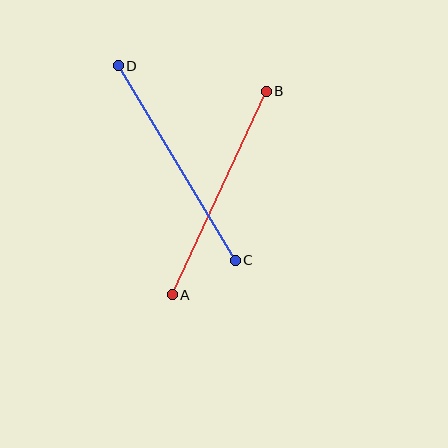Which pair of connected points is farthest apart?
Points C and D are farthest apart.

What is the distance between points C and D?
The distance is approximately 227 pixels.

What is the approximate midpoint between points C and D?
The midpoint is at approximately (177, 163) pixels.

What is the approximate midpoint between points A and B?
The midpoint is at approximately (219, 193) pixels.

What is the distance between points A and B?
The distance is approximately 224 pixels.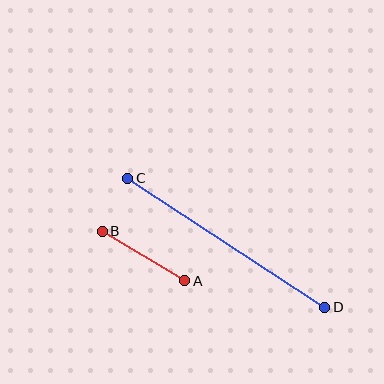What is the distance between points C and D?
The distance is approximately 236 pixels.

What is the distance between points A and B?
The distance is approximately 96 pixels.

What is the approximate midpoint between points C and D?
The midpoint is at approximately (226, 243) pixels.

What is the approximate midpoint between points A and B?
The midpoint is at approximately (143, 256) pixels.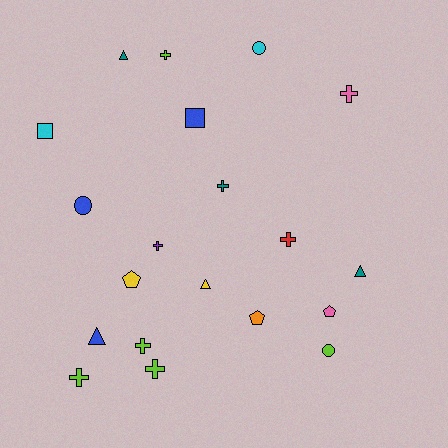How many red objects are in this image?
There is 1 red object.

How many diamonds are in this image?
There are no diamonds.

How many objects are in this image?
There are 20 objects.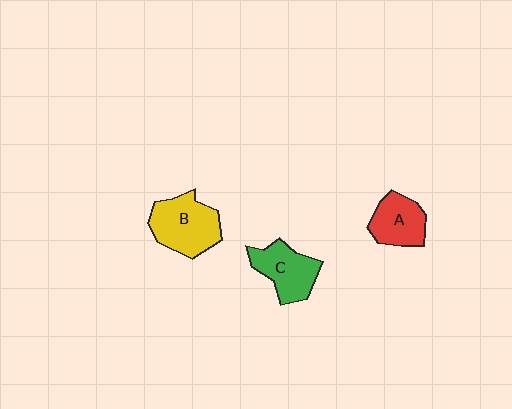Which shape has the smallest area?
Shape A (red).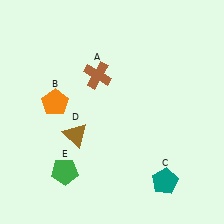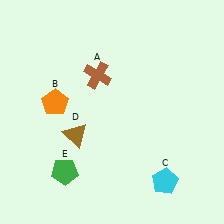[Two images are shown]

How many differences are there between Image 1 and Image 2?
There is 1 difference between the two images.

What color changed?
The pentagon (C) changed from teal in Image 1 to cyan in Image 2.